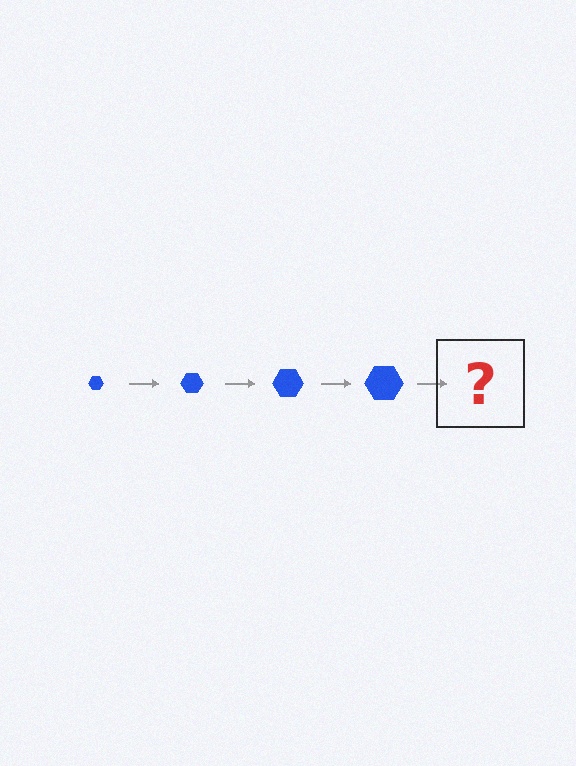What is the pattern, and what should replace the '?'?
The pattern is that the hexagon gets progressively larger each step. The '?' should be a blue hexagon, larger than the previous one.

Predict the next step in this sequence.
The next step is a blue hexagon, larger than the previous one.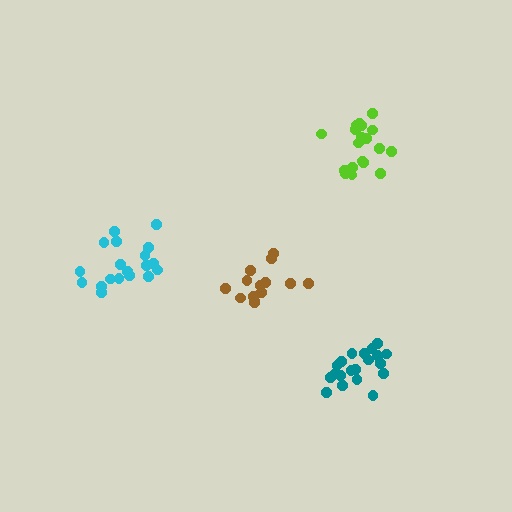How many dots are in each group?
Group 1: 19 dots, Group 2: 19 dots, Group 3: 14 dots, Group 4: 20 dots (72 total).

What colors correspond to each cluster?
The clusters are colored: lime, cyan, brown, teal.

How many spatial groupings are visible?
There are 4 spatial groupings.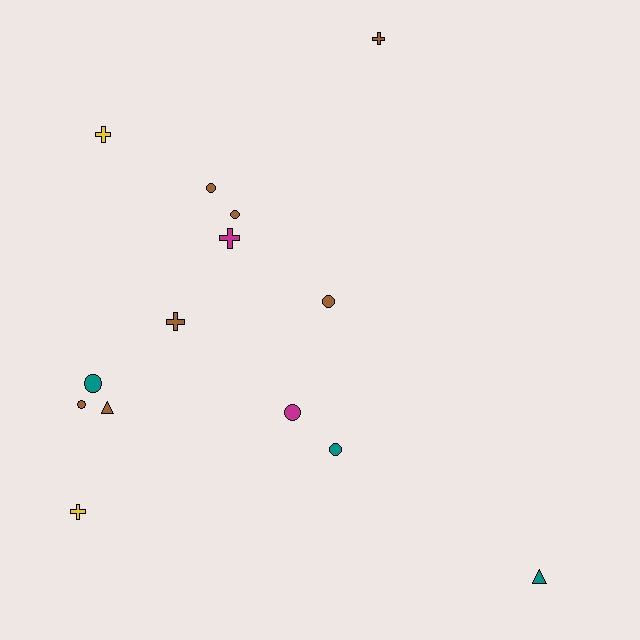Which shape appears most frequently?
Circle, with 7 objects.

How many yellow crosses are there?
There are 2 yellow crosses.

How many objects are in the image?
There are 14 objects.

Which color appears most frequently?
Brown, with 7 objects.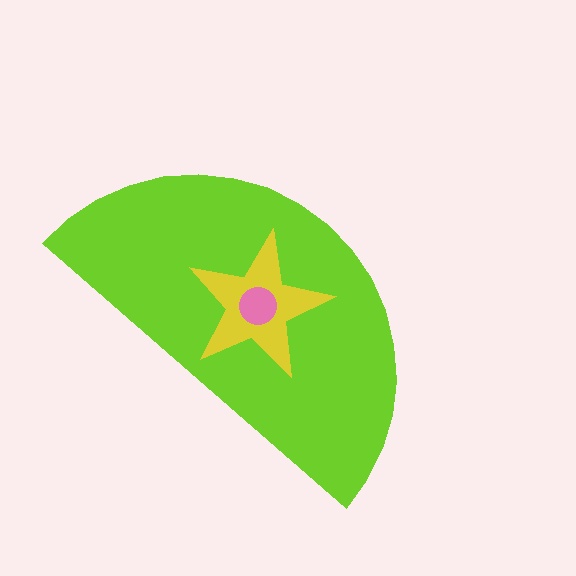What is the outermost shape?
The lime semicircle.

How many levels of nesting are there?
3.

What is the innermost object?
The pink circle.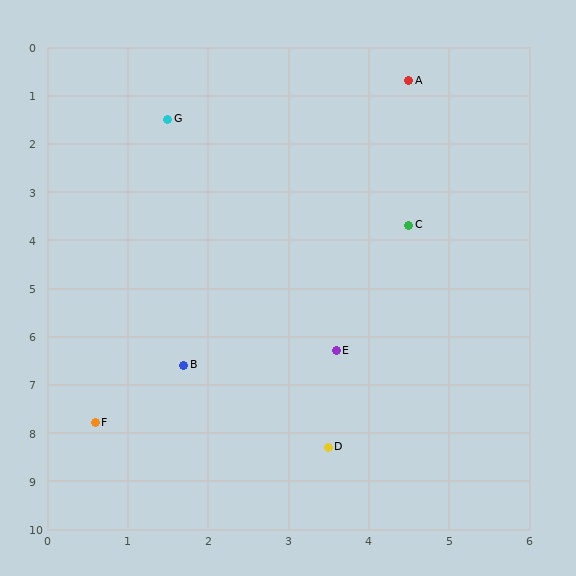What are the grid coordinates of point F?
Point F is at approximately (0.6, 7.8).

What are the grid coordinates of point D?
Point D is at approximately (3.5, 8.3).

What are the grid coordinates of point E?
Point E is at approximately (3.6, 6.3).